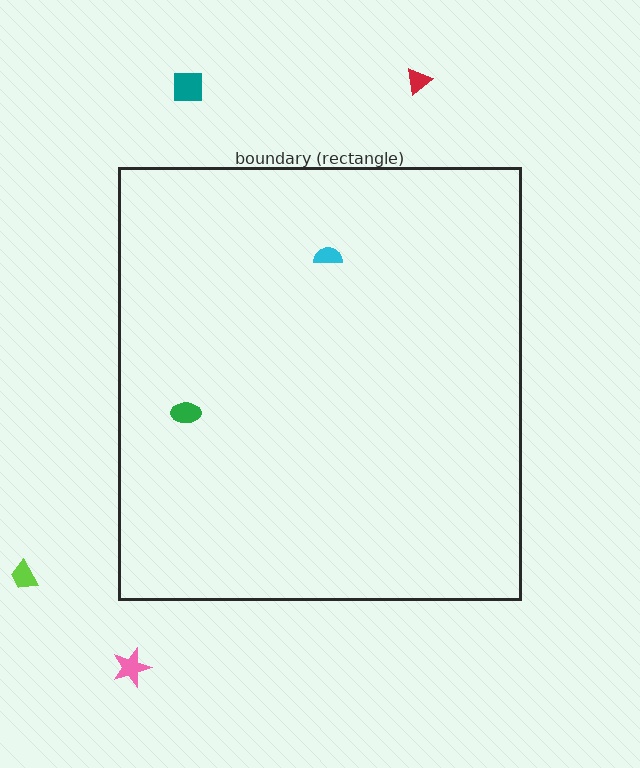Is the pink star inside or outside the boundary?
Outside.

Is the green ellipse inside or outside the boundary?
Inside.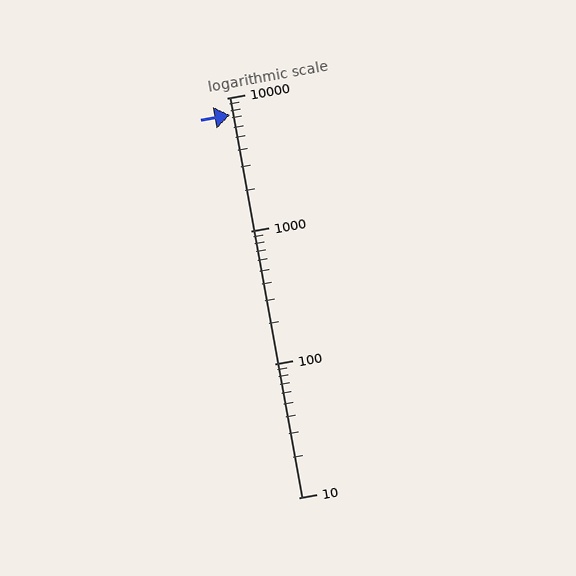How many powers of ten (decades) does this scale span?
The scale spans 3 decades, from 10 to 10000.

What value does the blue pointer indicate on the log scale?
The pointer indicates approximately 7400.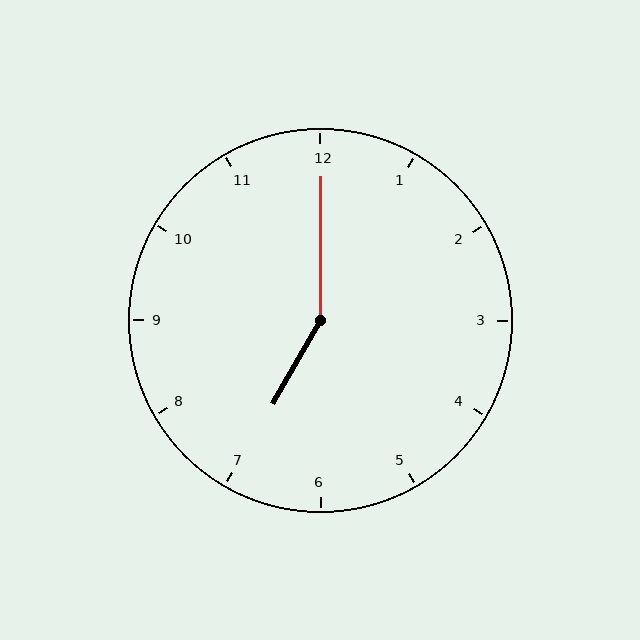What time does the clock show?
7:00.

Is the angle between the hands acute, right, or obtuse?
It is obtuse.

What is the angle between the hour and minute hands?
Approximately 150 degrees.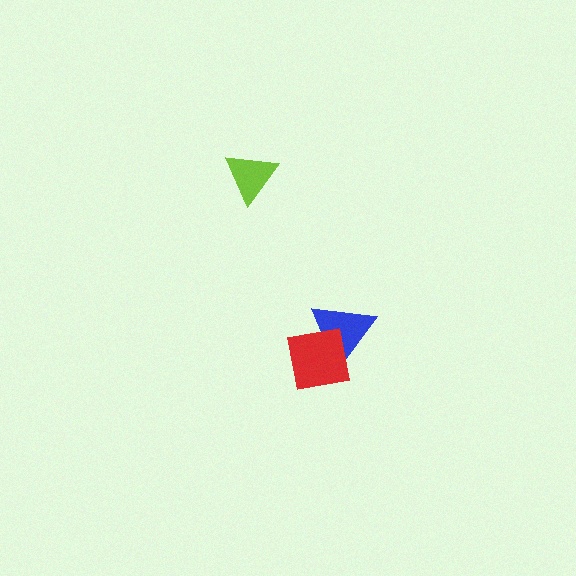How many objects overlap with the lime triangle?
0 objects overlap with the lime triangle.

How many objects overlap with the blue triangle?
1 object overlaps with the blue triangle.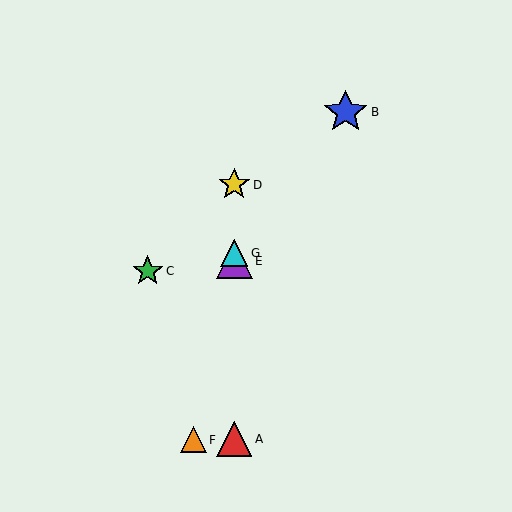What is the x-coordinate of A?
Object A is at x≈234.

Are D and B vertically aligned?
No, D is at x≈234 and B is at x≈346.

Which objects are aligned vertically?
Objects A, D, E, G are aligned vertically.